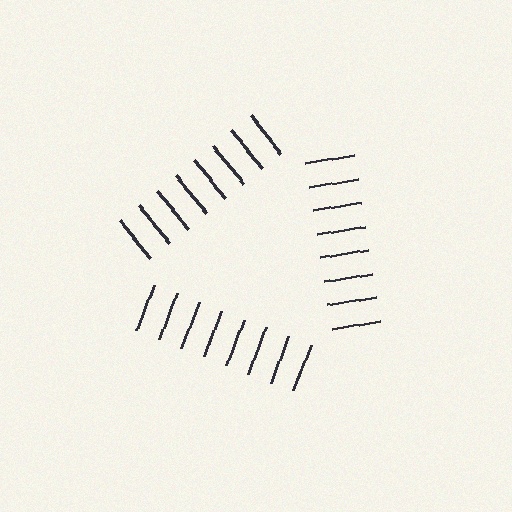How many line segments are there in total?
24 — 8 along each of the 3 edges.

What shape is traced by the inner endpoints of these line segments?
An illusory triangle — the line segments terminate on its edges but no continuous stroke is drawn.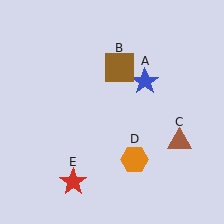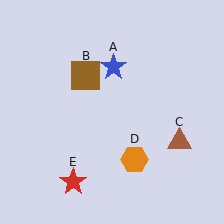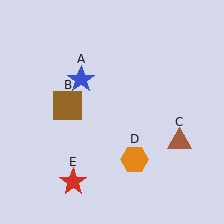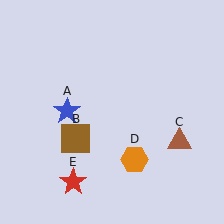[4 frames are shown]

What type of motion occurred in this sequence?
The blue star (object A), brown square (object B) rotated counterclockwise around the center of the scene.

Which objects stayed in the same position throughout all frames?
Brown triangle (object C) and orange hexagon (object D) and red star (object E) remained stationary.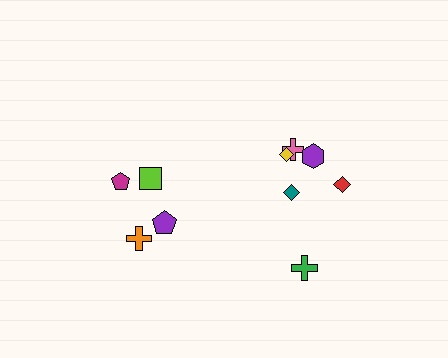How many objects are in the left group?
There are 4 objects.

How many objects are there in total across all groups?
There are 10 objects.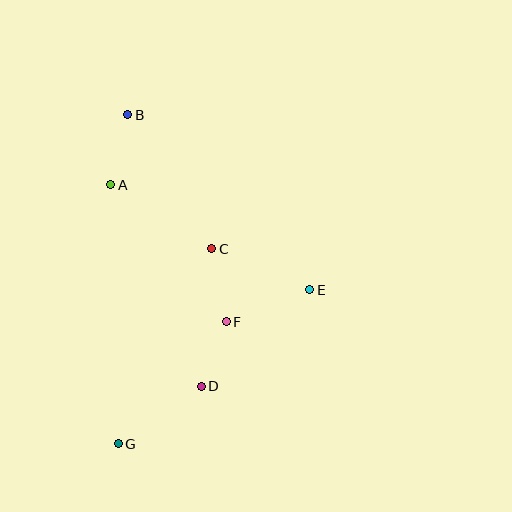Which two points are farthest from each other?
Points B and G are farthest from each other.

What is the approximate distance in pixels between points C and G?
The distance between C and G is approximately 216 pixels.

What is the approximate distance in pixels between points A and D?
The distance between A and D is approximately 221 pixels.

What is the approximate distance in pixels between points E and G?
The distance between E and G is approximately 246 pixels.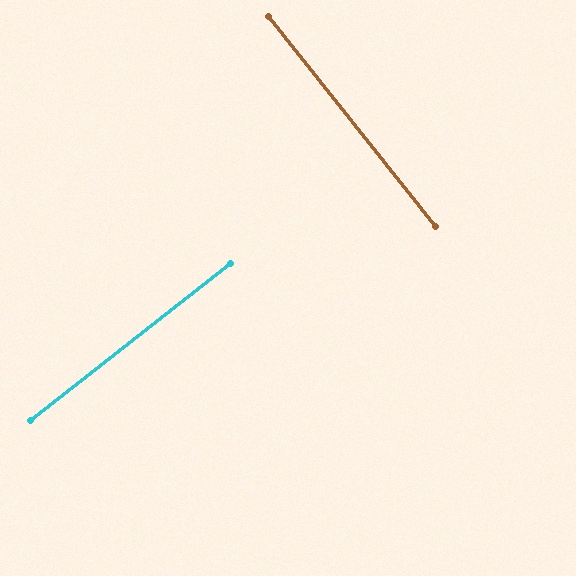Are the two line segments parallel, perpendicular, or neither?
Perpendicular — they meet at approximately 90°.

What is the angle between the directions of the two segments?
Approximately 90 degrees.